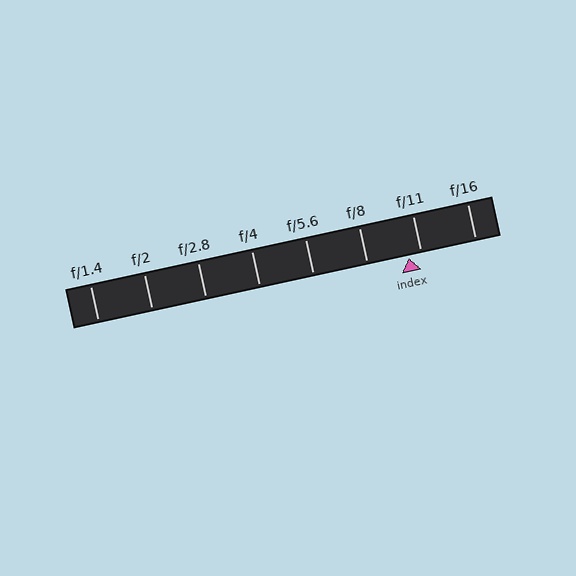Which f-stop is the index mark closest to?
The index mark is closest to f/11.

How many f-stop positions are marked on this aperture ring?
There are 8 f-stop positions marked.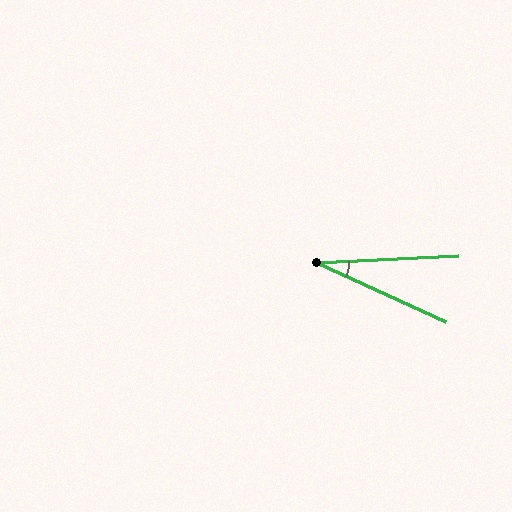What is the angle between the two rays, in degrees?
Approximately 28 degrees.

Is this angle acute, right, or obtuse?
It is acute.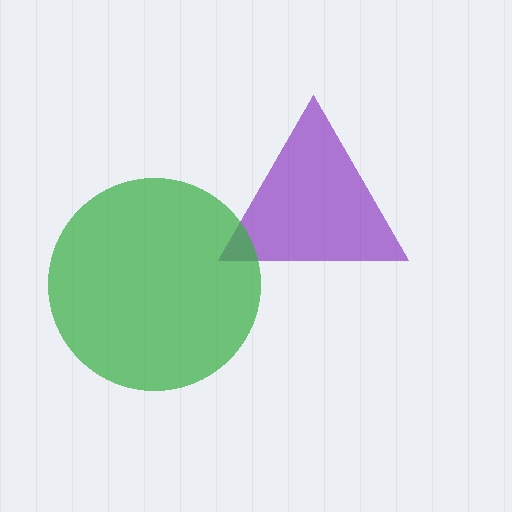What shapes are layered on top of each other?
The layered shapes are: a purple triangle, a green circle.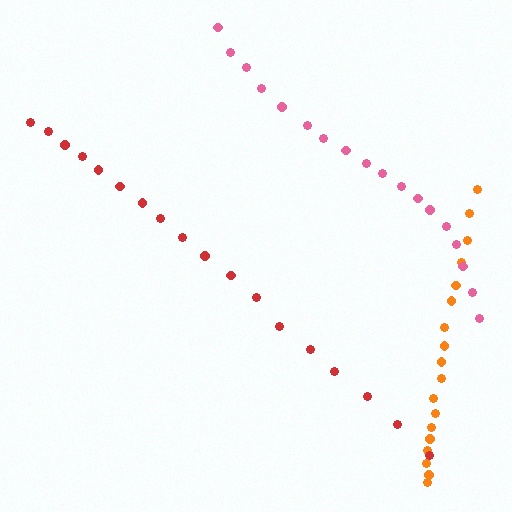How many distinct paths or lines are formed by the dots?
There are 3 distinct paths.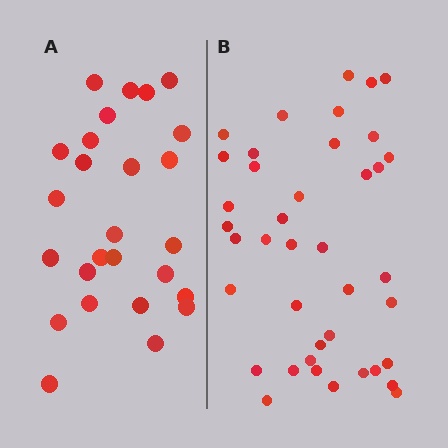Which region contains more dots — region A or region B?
Region B (the right region) has more dots.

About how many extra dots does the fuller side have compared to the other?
Region B has approximately 15 more dots than region A.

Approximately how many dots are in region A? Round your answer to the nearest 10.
About 30 dots. (The exact count is 26, which rounds to 30.)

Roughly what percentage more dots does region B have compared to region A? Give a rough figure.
About 55% more.